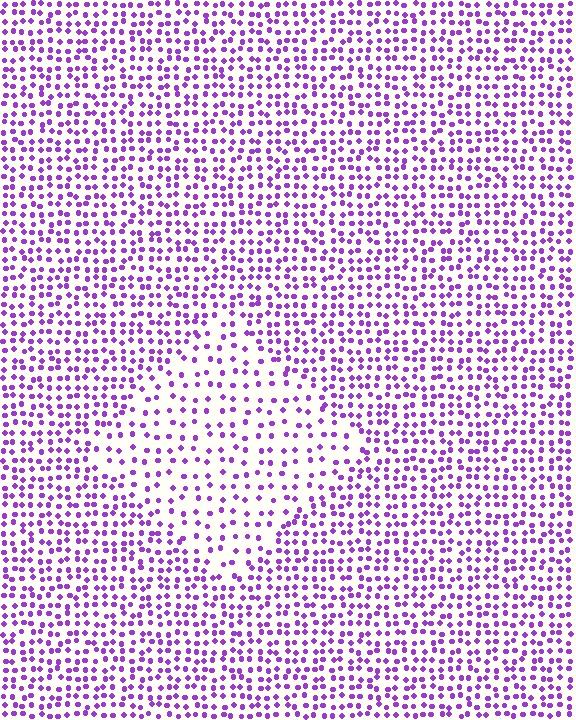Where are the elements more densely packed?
The elements are more densely packed outside the diamond boundary.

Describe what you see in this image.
The image contains small purple elements arranged at two different densities. A diamond-shaped region is visible where the elements are less densely packed than the surrounding area.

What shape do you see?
I see a diamond.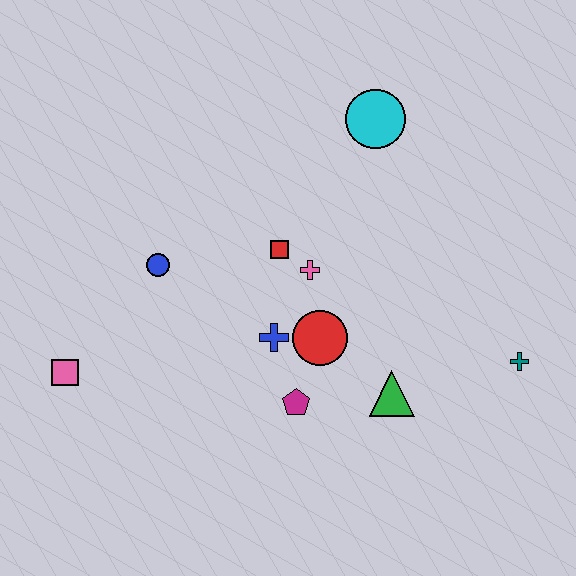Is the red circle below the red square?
Yes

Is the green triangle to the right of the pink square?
Yes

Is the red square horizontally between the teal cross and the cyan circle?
No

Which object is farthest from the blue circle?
The teal cross is farthest from the blue circle.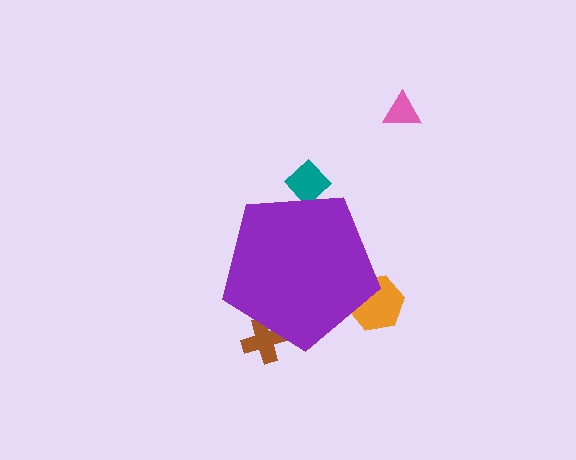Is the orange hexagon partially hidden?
Yes, the orange hexagon is partially hidden behind the purple pentagon.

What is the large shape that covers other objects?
A purple pentagon.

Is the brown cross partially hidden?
Yes, the brown cross is partially hidden behind the purple pentagon.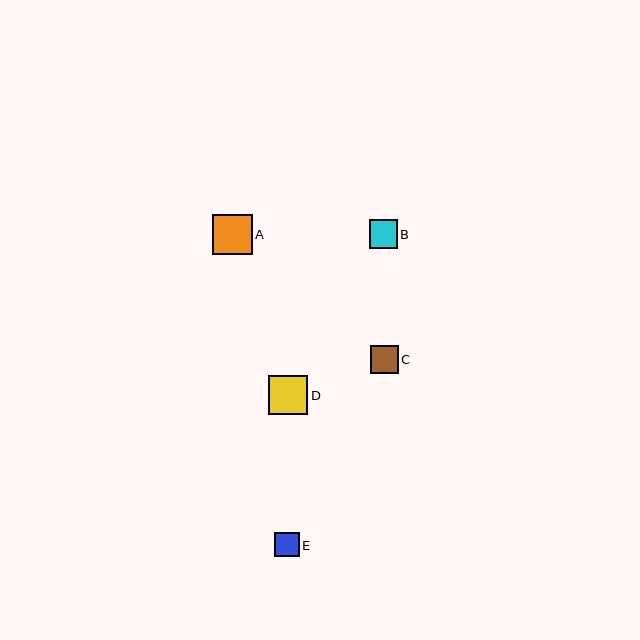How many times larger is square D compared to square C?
Square D is approximately 1.4 times the size of square C.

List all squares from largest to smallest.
From largest to smallest: A, D, B, C, E.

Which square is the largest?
Square A is the largest with a size of approximately 40 pixels.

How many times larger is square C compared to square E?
Square C is approximately 1.1 times the size of square E.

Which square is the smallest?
Square E is the smallest with a size of approximately 24 pixels.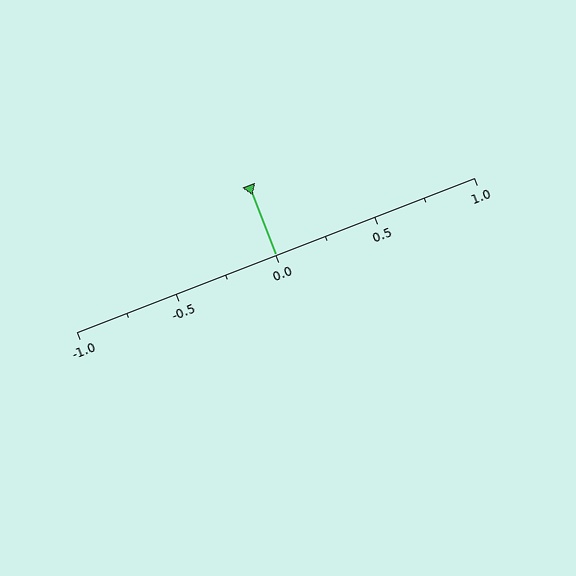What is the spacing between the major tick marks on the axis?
The major ticks are spaced 0.5 apart.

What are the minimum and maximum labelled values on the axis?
The axis runs from -1.0 to 1.0.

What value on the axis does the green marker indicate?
The marker indicates approximately 0.